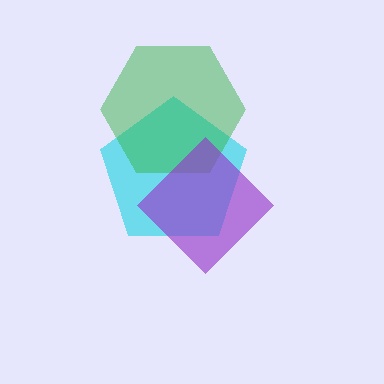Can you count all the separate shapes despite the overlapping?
Yes, there are 3 separate shapes.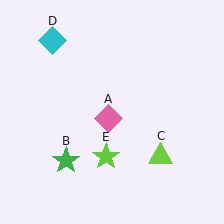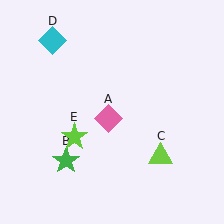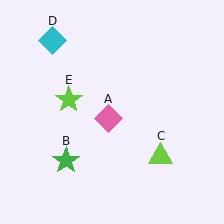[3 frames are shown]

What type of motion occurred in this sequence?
The lime star (object E) rotated clockwise around the center of the scene.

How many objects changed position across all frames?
1 object changed position: lime star (object E).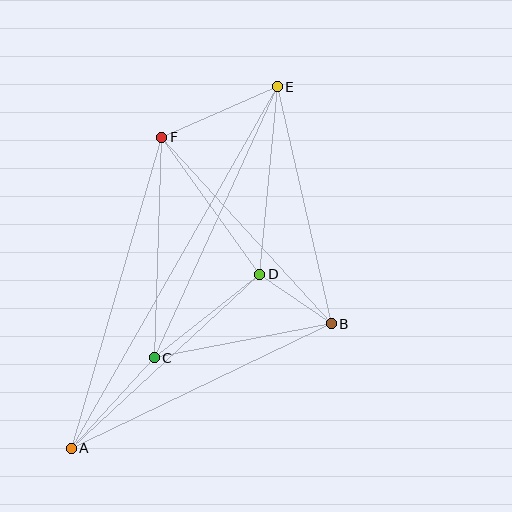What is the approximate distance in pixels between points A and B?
The distance between A and B is approximately 288 pixels.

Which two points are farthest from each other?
Points A and E are farthest from each other.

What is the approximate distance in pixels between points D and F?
The distance between D and F is approximately 168 pixels.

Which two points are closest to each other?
Points B and D are closest to each other.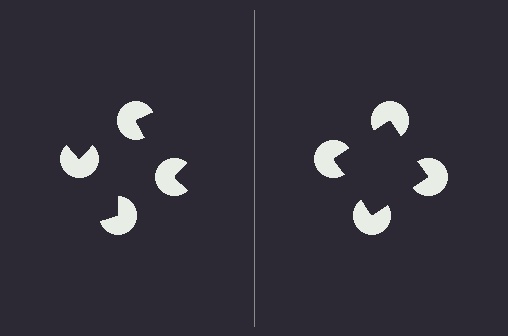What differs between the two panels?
The pac-man discs are positioned identically on both sides; only the wedge orientations differ. On the right they align to a square; on the left they are misaligned.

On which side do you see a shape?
An illusory square appears on the right side. On the left side the wedge cuts are rotated, so no coherent shape forms.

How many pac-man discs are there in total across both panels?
8 — 4 on each side.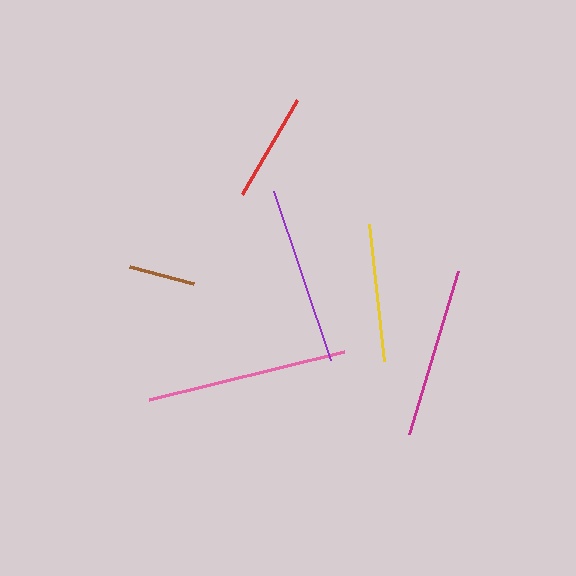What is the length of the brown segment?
The brown segment is approximately 66 pixels long.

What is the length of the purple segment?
The purple segment is approximately 178 pixels long.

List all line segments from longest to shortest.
From longest to shortest: pink, purple, magenta, yellow, red, brown.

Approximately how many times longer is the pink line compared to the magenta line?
The pink line is approximately 1.2 times the length of the magenta line.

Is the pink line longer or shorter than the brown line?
The pink line is longer than the brown line.